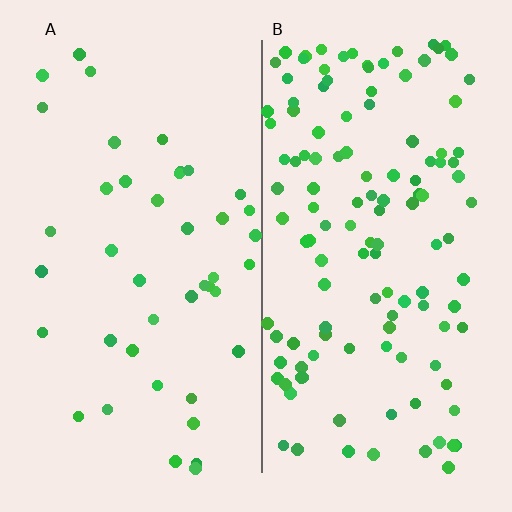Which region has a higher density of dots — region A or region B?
B (the right).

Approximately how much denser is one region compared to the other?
Approximately 3.0× — region B over region A.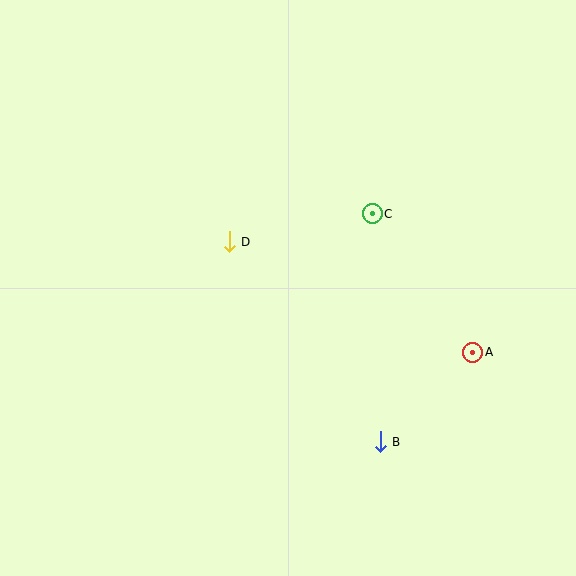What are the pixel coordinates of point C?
Point C is at (372, 214).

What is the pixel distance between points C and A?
The distance between C and A is 171 pixels.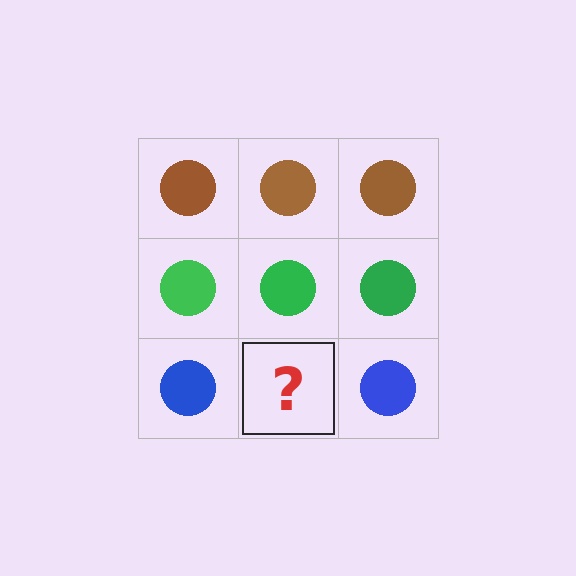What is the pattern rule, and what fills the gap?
The rule is that each row has a consistent color. The gap should be filled with a blue circle.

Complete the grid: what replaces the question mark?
The question mark should be replaced with a blue circle.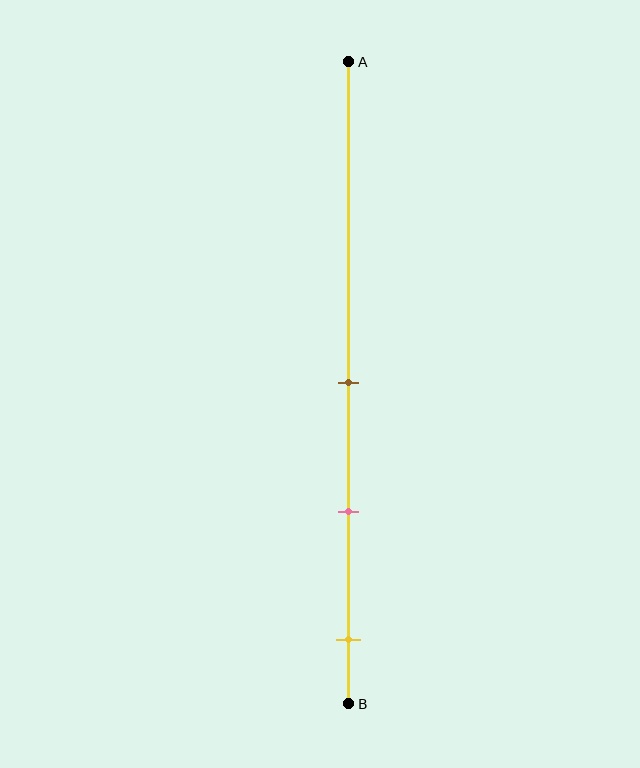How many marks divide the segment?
There are 3 marks dividing the segment.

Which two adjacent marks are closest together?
The brown and pink marks are the closest adjacent pair.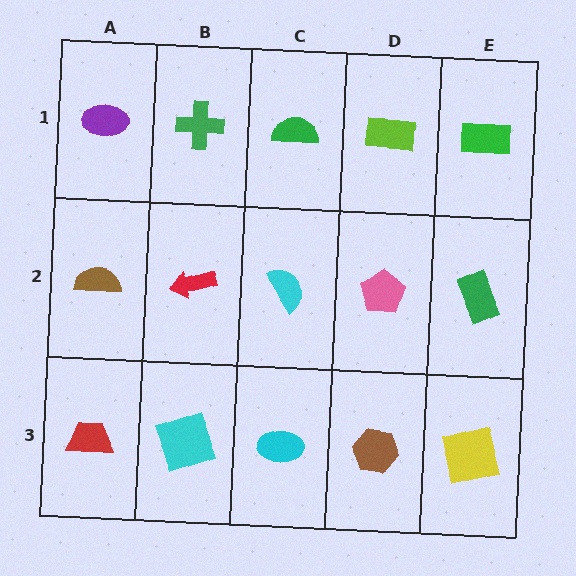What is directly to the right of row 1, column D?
A green rectangle.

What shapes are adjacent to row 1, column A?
A brown semicircle (row 2, column A), a green cross (row 1, column B).